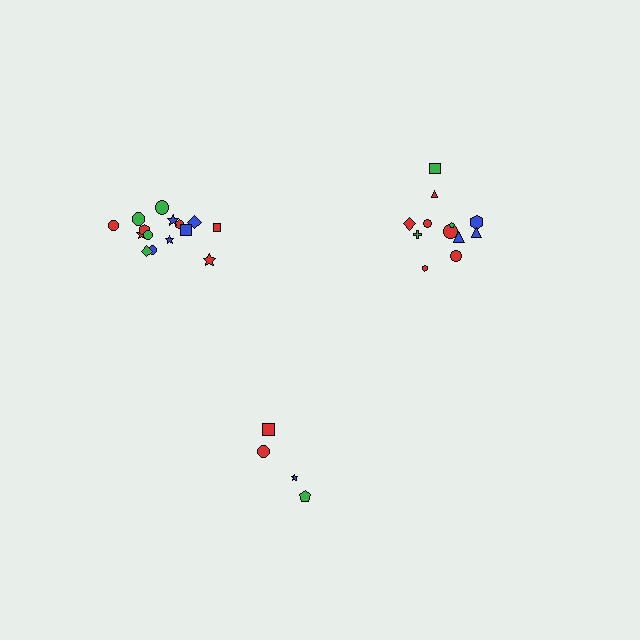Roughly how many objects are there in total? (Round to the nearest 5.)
Roughly 30 objects in total.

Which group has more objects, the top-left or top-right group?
The top-left group.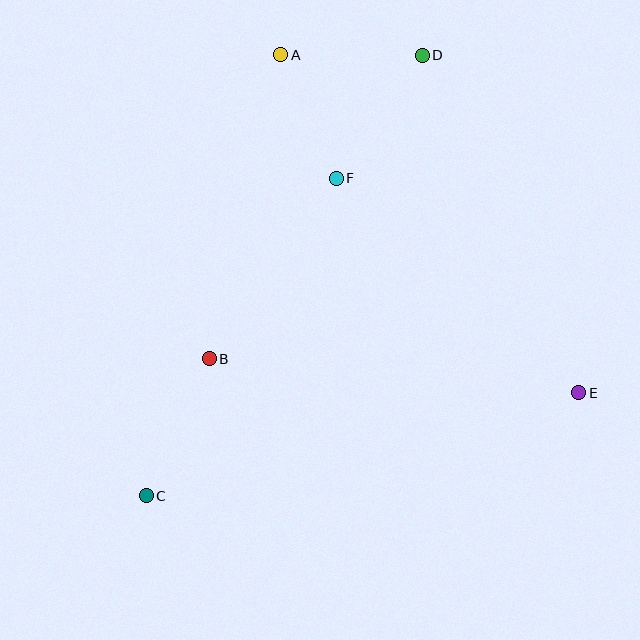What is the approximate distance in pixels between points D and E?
The distance between D and E is approximately 372 pixels.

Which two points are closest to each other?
Points A and F are closest to each other.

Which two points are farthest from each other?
Points C and D are farthest from each other.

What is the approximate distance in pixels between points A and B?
The distance between A and B is approximately 313 pixels.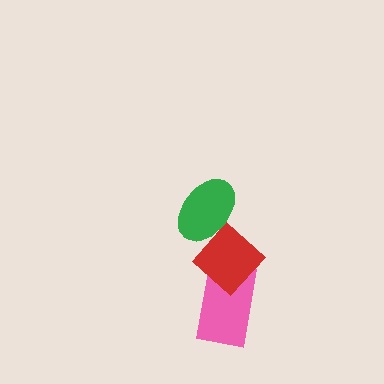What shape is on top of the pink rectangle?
The red diamond is on top of the pink rectangle.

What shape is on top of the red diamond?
The green ellipse is on top of the red diamond.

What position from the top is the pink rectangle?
The pink rectangle is 3rd from the top.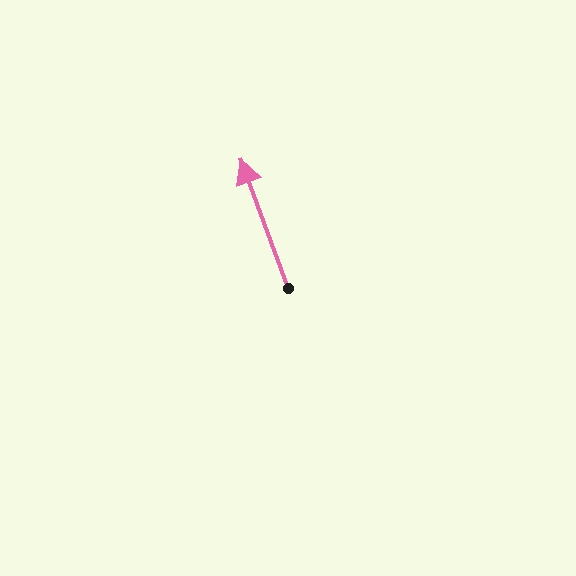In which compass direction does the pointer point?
North.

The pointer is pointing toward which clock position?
Roughly 11 o'clock.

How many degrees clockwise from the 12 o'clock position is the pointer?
Approximately 340 degrees.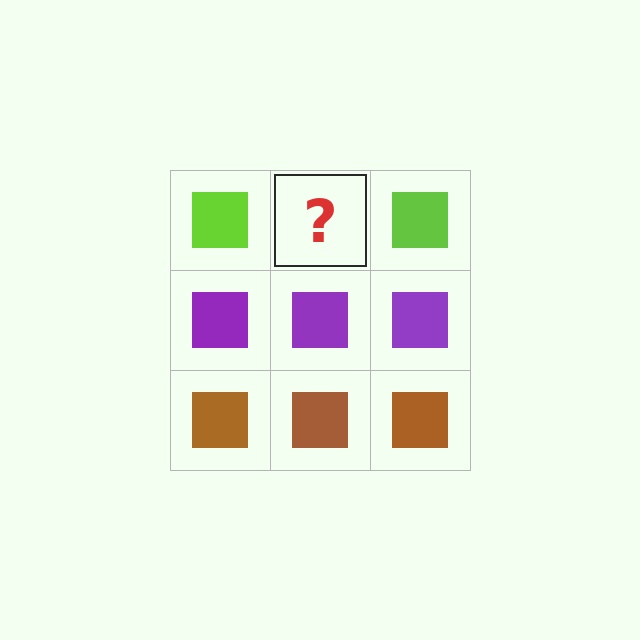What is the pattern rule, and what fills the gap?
The rule is that each row has a consistent color. The gap should be filled with a lime square.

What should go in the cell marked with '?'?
The missing cell should contain a lime square.